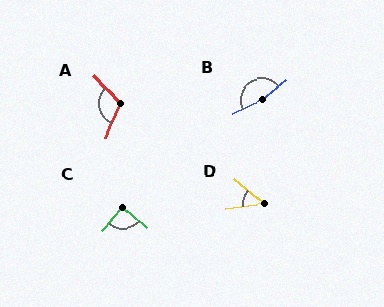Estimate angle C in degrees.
Approximately 89 degrees.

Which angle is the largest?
B, at approximately 167 degrees.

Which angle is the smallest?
D, at approximately 47 degrees.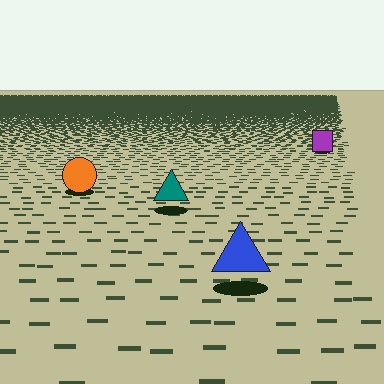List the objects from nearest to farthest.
From nearest to farthest: the blue triangle, the teal triangle, the orange circle, the purple square.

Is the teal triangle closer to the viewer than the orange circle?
Yes. The teal triangle is closer — you can tell from the texture gradient: the ground texture is coarser near it.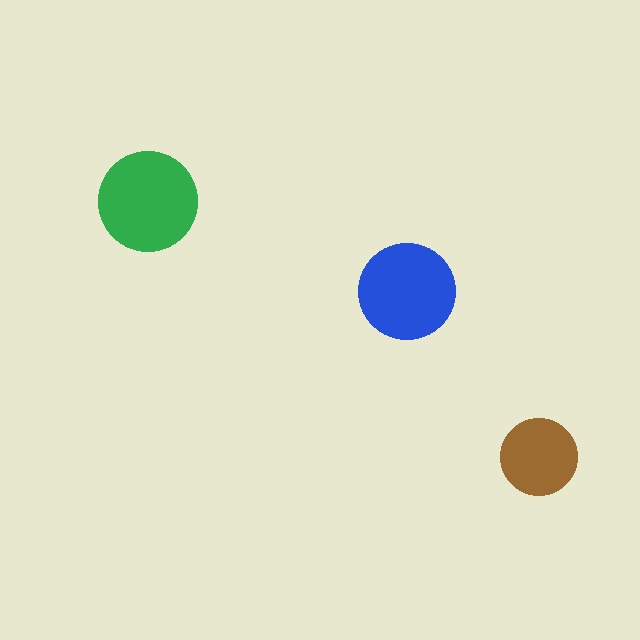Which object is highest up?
The green circle is topmost.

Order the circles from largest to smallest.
the green one, the blue one, the brown one.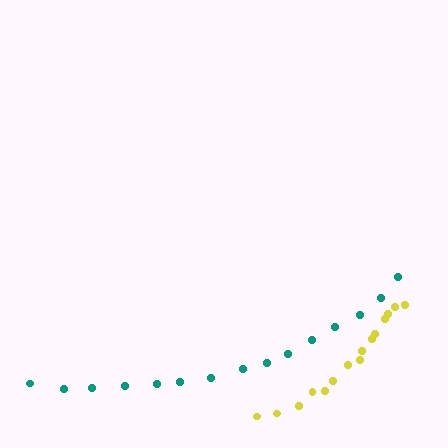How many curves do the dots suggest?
There are 2 distinct paths.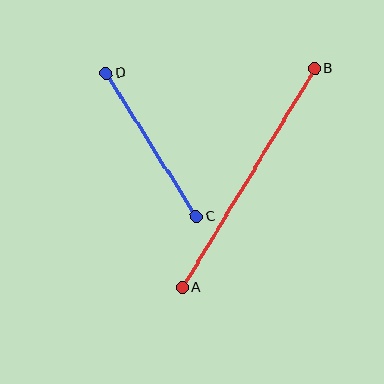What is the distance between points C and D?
The distance is approximately 169 pixels.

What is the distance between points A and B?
The distance is approximately 256 pixels.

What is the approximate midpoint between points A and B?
The midpoint is at approximately (248, 178) pixels.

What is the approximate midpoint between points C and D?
The midpoint is at approximately (151, 145) pixels.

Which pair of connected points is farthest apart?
Points A and B are farthest apart.